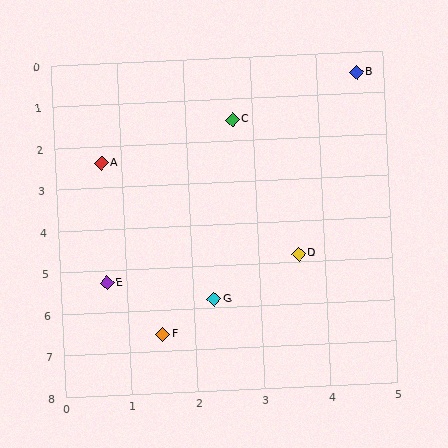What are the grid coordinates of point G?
Point G is at approximately (2.3, 5.8).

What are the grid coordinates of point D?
Point D is at approximately (3.6, 4.8).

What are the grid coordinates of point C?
Point C is at approximately (2.7, 1.5).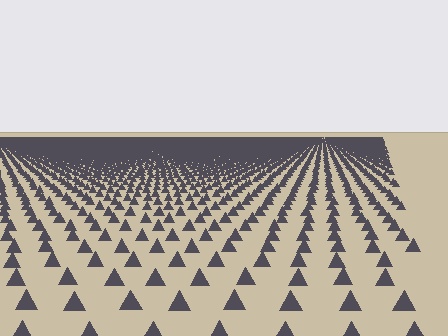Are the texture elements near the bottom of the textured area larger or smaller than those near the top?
Larger. Near the bottom, elements are closer to the viewer and appear at a bigger on-screen size.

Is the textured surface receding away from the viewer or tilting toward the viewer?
The surface is receding away from the viewer. Texture elements get smaller and denser toward the top.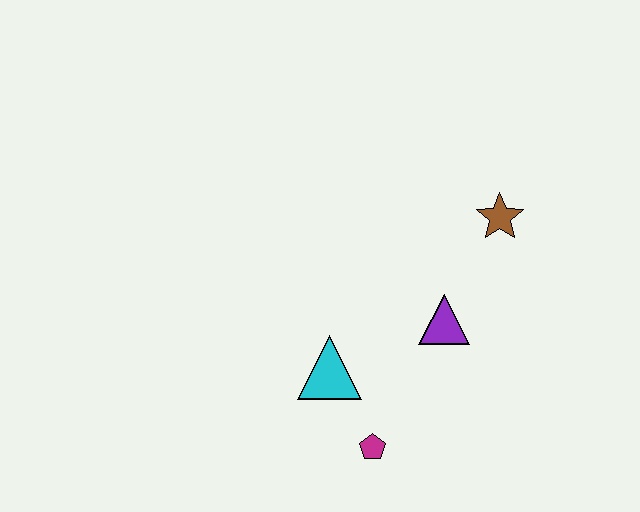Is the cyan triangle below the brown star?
Yes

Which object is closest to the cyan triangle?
The magenta pentagon is closest to the cyan triangle.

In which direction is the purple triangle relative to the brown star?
The purple triangle is below the brown star.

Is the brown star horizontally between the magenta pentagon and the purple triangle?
No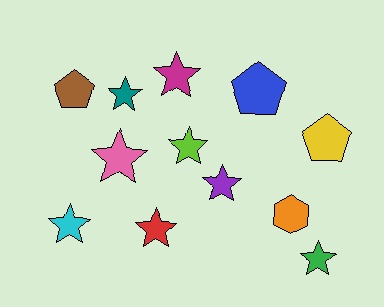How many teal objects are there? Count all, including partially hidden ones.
There is 1 teal object.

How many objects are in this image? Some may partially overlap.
There are 12 objects.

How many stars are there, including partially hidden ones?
There are 8 stars.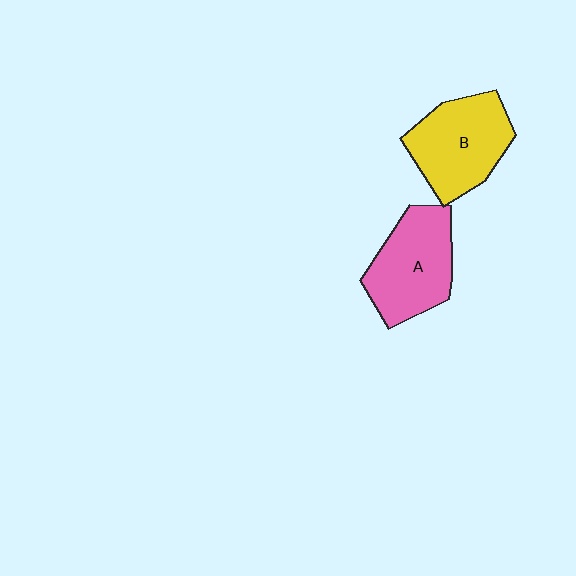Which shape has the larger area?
Shape B (yellow).